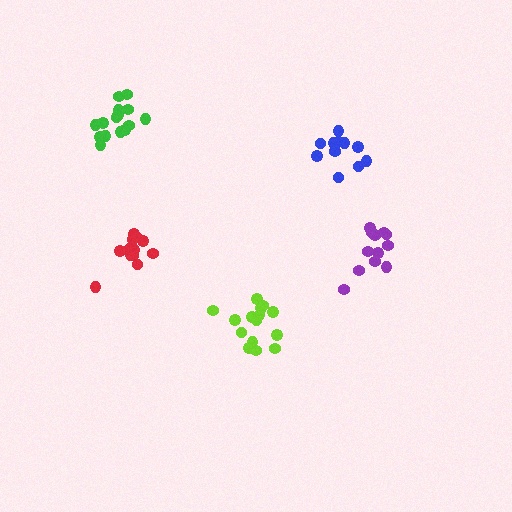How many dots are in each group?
Group 1: 14 dots, Group 2: 12 dots, Group 3: 12 dots, Group 4: 15 dots, Group 5: 15 dots (68 total).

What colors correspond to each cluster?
The clusters are colored: red, purple, blue, lime, green.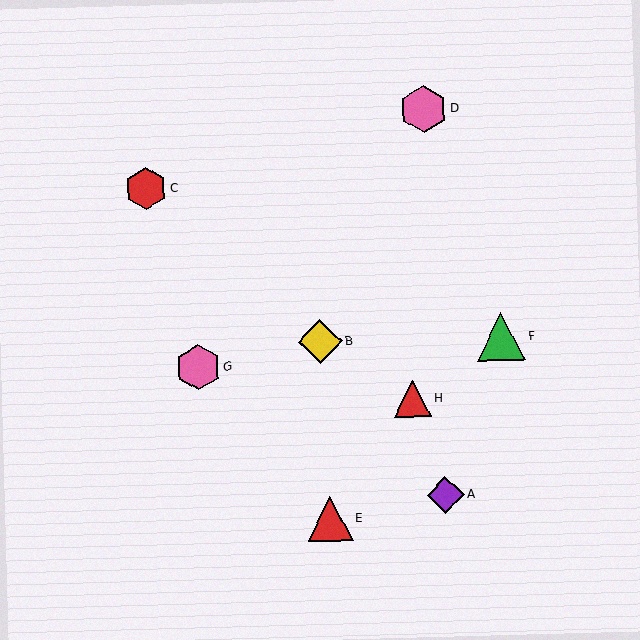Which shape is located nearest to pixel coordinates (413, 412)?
The red triangle (labeled H) at (412, 398) is nearest to that location.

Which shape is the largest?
The green triangle (labeled F) is the largest.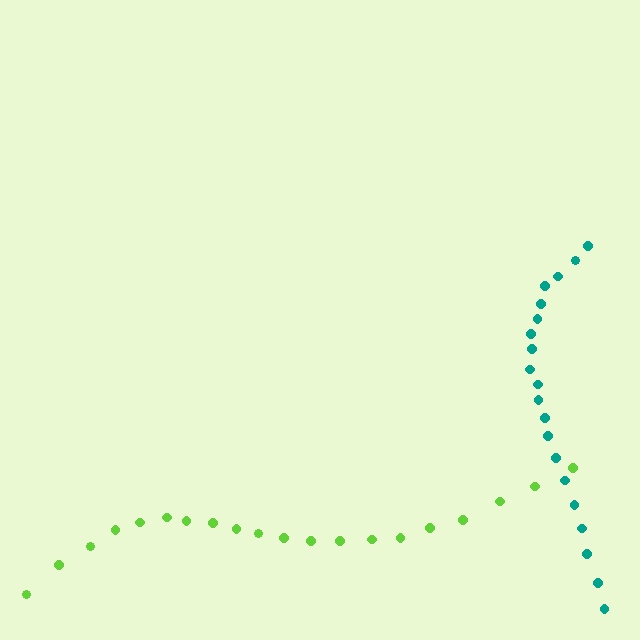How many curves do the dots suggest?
There are 2 distinct paths.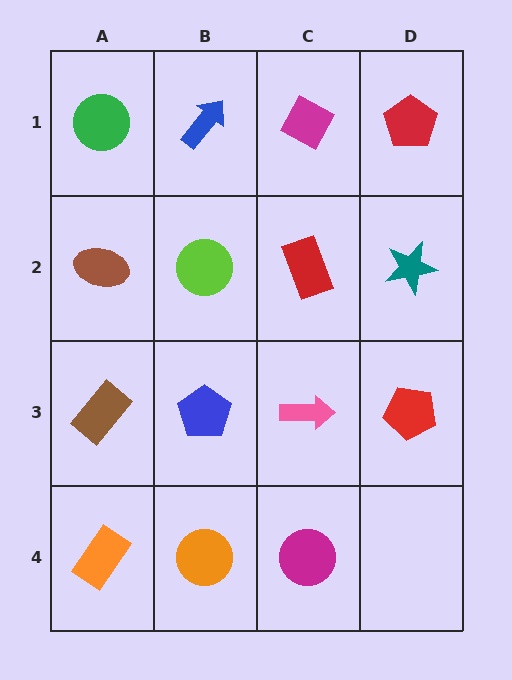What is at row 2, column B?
A lime circle.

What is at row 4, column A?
An orange rectangle.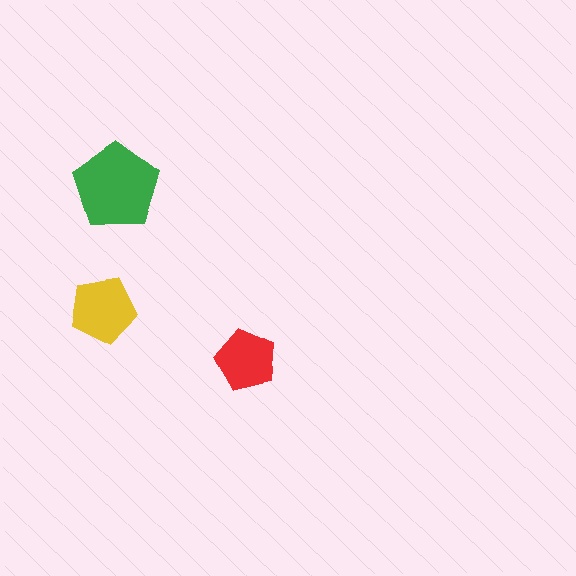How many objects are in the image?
There are 3 objects in the image.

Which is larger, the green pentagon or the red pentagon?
The green one.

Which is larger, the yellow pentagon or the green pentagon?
The green one.